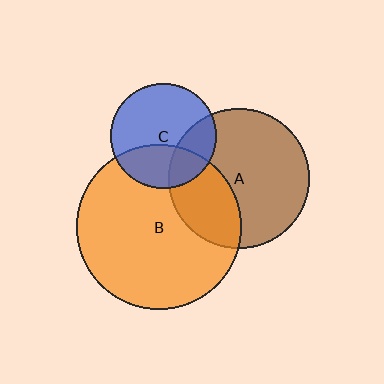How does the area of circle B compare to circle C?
Approximately 2.5 times.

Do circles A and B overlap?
Yes.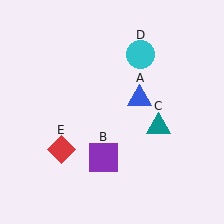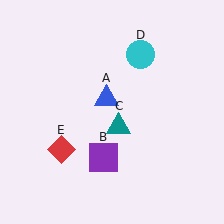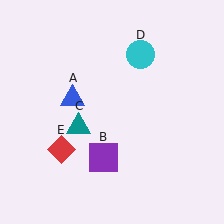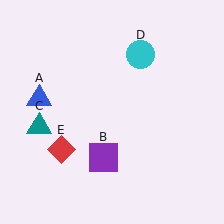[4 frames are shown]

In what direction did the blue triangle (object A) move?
The blue triangle (object A) moved left.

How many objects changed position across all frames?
2 objects changed position: blue triangle (object A), teal triangle (object C).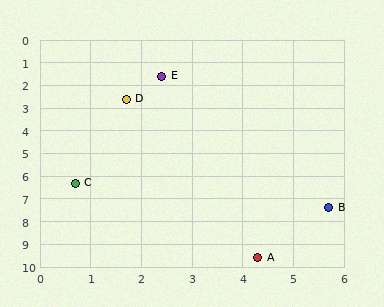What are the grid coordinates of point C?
Point C is at approximately (0.7, 6.3).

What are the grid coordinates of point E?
Point E is at approximately (2.4, 1.6).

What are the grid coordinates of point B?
Point B is at approximately (5.7, 7.4).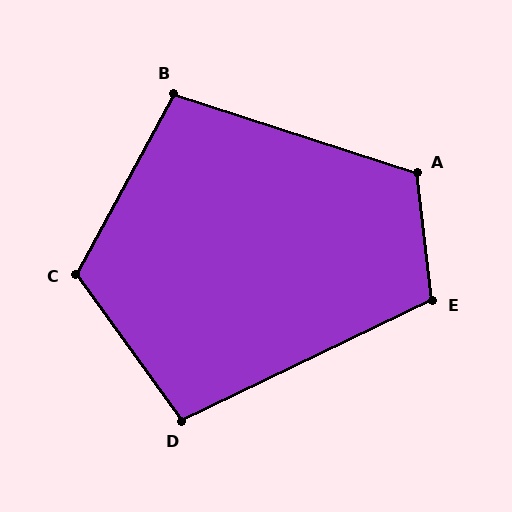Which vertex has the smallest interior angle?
D, at approximately 100 degrees.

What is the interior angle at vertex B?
Approximately 101 degrees (obtuse).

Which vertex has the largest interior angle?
C, at approximately 116 degrees.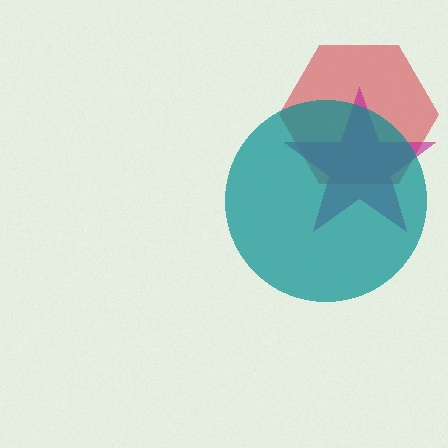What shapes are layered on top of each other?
The layered shapes are: a red hexagon, a magenta star, a teal circle.